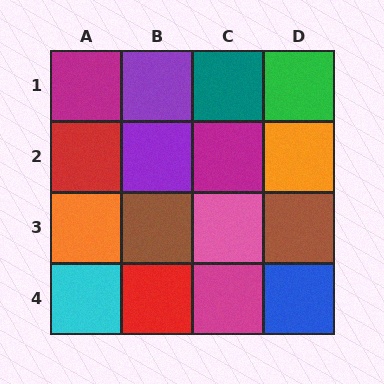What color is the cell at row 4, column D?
Blue.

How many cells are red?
2 cells are red.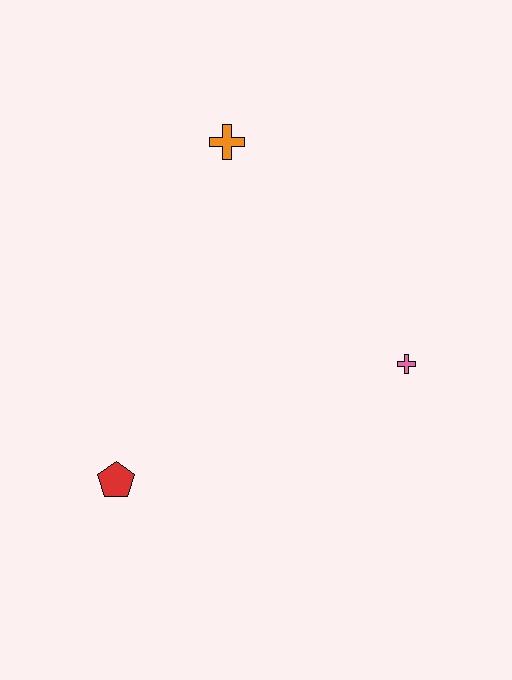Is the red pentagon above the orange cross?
No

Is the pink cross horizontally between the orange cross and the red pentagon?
No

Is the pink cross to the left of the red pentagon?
No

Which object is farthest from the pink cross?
The red pentagon is farthest from the pink cross.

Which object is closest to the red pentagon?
The pink cross is closest to the red pentagon.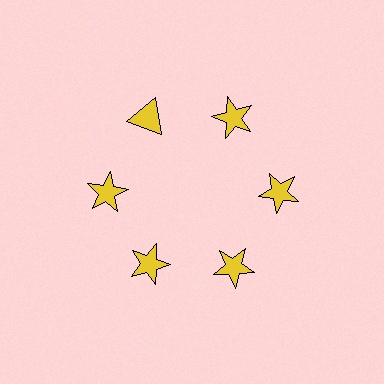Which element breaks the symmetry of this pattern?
The yellow triangle at roughly the 11 o'clock position breaks the symmetry. All other shapes are yellow stars.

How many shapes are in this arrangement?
There are 6 shapes arranged in a ring pattern.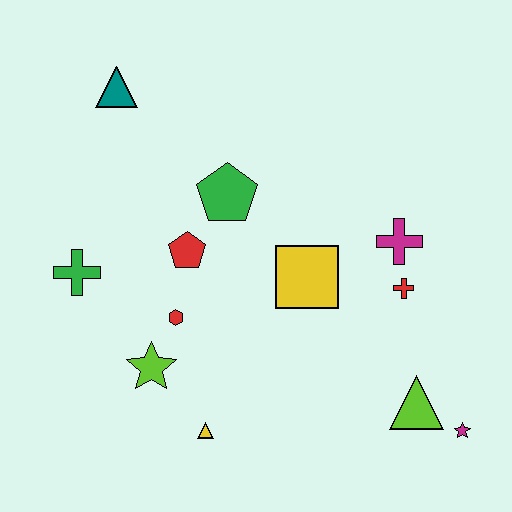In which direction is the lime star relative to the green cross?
The lime star is below the green cross.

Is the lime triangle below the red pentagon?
Yes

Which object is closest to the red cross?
The magenta cross is closest to the red cross.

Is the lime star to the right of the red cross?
No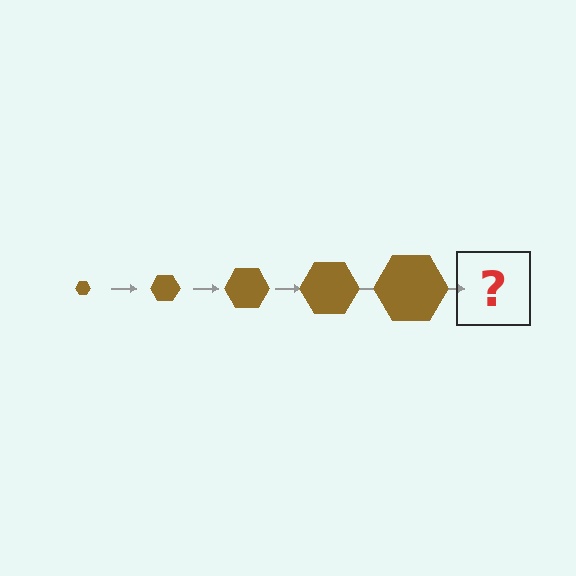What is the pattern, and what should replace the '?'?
The pattern is that the hexagon gets progressively larger each step. The '?' should be a brown hexagon, larger than the previous one.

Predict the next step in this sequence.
The next step is a brown hexagon, larger than the previous one.